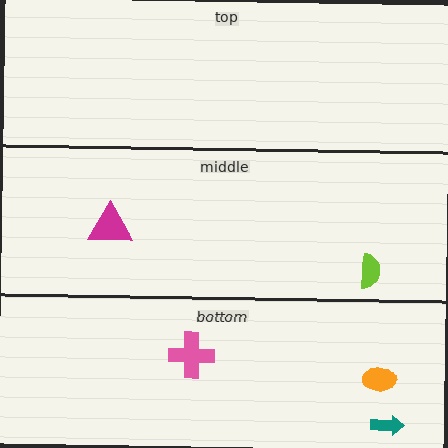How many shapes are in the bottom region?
3.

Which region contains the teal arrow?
The bottom region.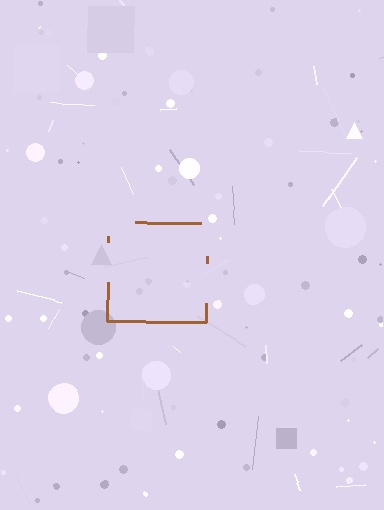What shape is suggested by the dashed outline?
The dashed outline suggests a square.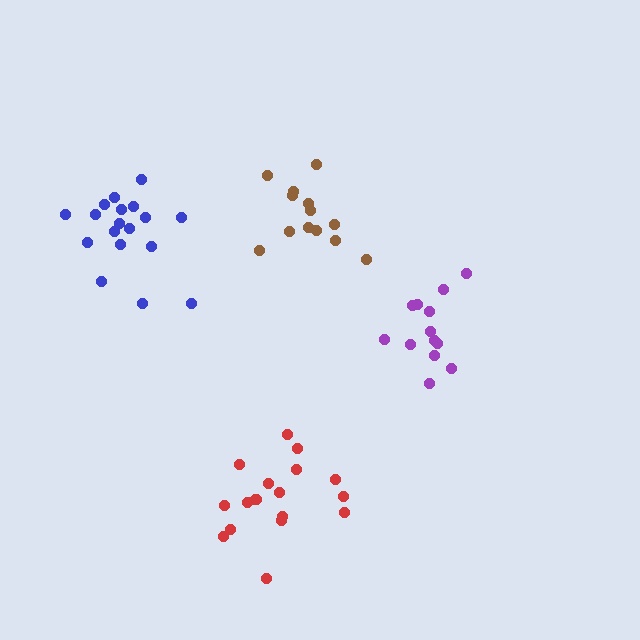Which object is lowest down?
The red cluster is bottommost.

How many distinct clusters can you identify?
There are 4 distinct clusters.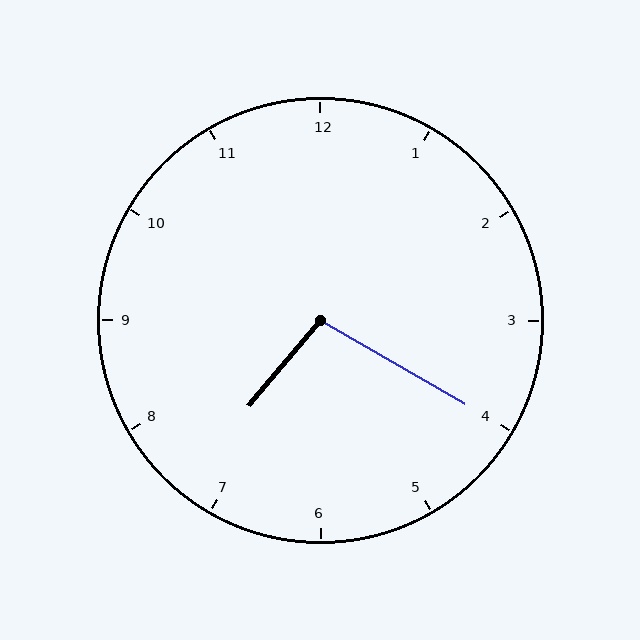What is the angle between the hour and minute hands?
Approximately 100 degrees.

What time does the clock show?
7:20.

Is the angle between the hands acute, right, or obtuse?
It is obtuse.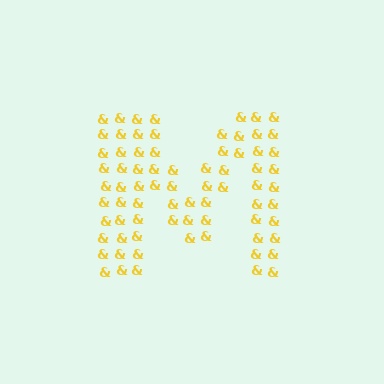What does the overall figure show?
The overall figure shows the letter M.